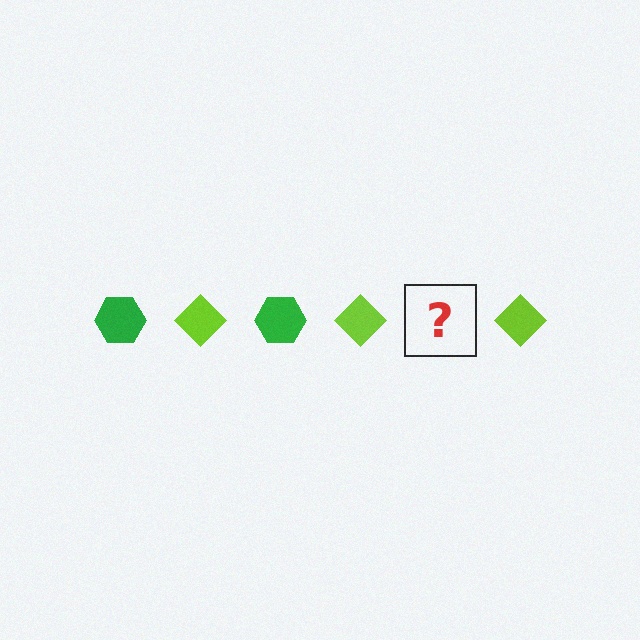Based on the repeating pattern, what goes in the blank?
The blank should be a green hexagon.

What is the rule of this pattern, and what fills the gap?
The rule is that the pattern alternates between green hexagon and lime diamond. The gap should be filled with a green hexagon.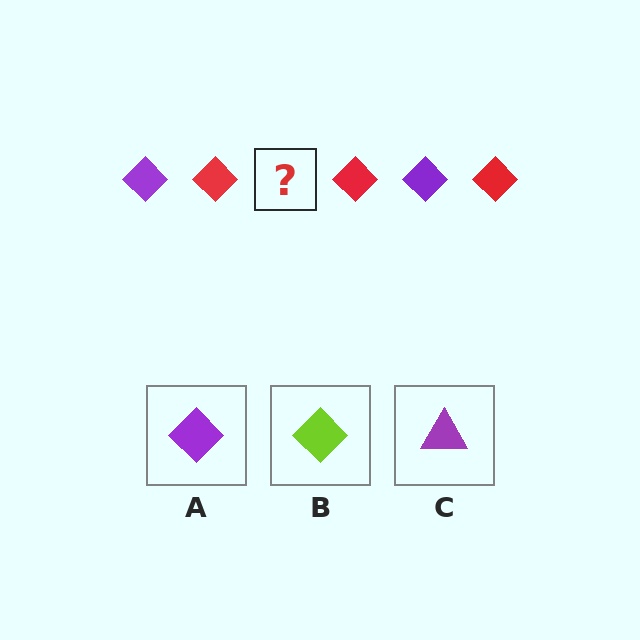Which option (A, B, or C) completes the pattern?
A.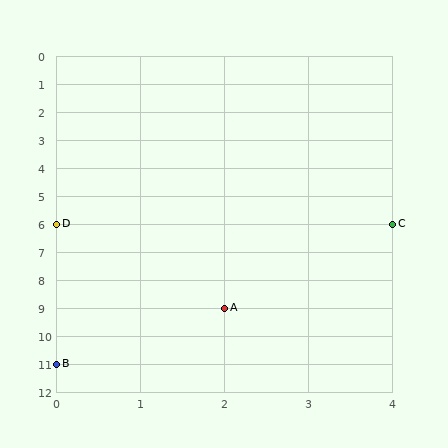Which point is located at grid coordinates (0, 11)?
Point B is at (0, 11).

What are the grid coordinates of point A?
Point A is at grid coordinates (2, 9).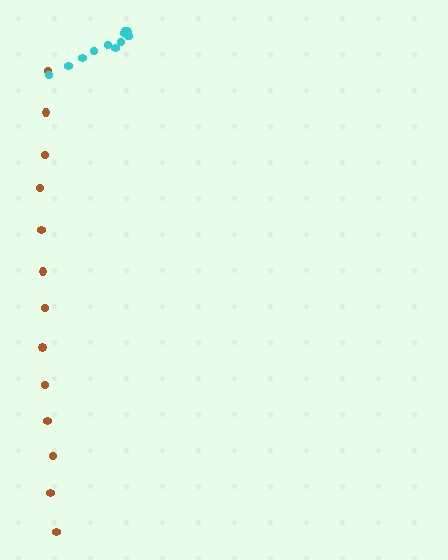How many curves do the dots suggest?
There are 2 distinct paths.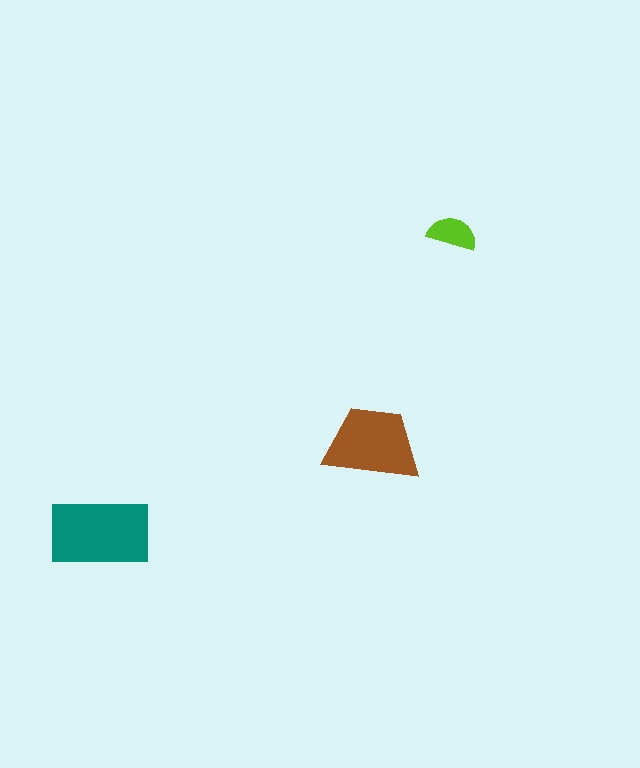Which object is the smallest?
The lime semicircle.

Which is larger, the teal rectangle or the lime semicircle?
The teal rectangle.